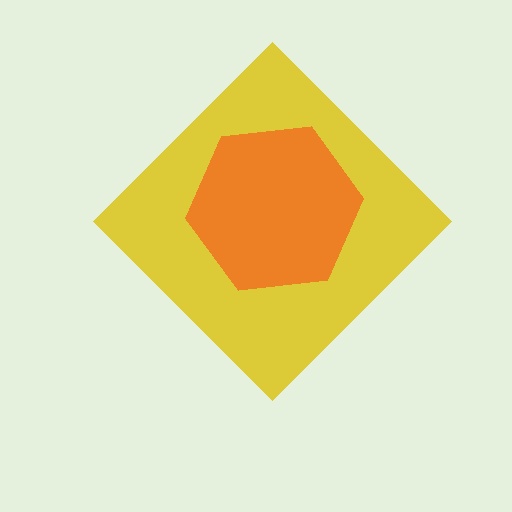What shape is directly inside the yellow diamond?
The orange hexagon.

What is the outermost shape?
The yellow diamond.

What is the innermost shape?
The orange hexagon.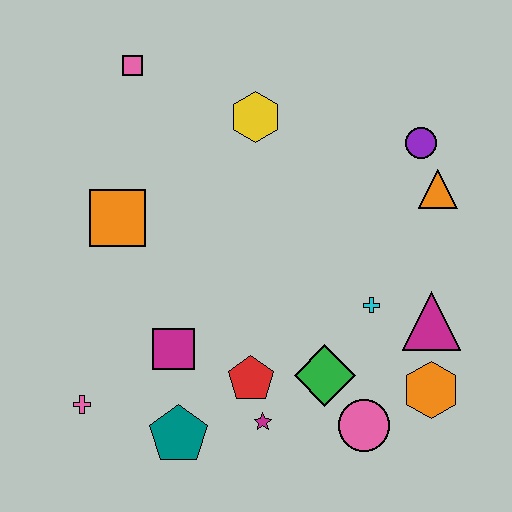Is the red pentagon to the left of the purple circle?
Yes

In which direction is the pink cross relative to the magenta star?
The pink cross is to the left of the magenta star.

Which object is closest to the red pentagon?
The magenta star is closest to the red pentagon.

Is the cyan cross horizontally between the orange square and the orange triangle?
Yes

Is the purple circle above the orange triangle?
Yes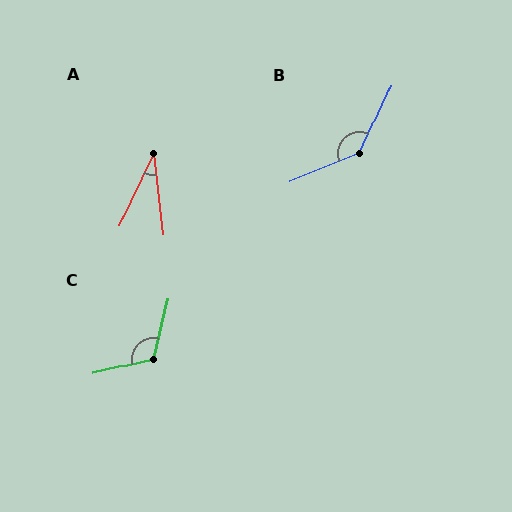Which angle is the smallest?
A, at approximately 32 degrees.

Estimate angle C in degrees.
Approximately 117 degrees.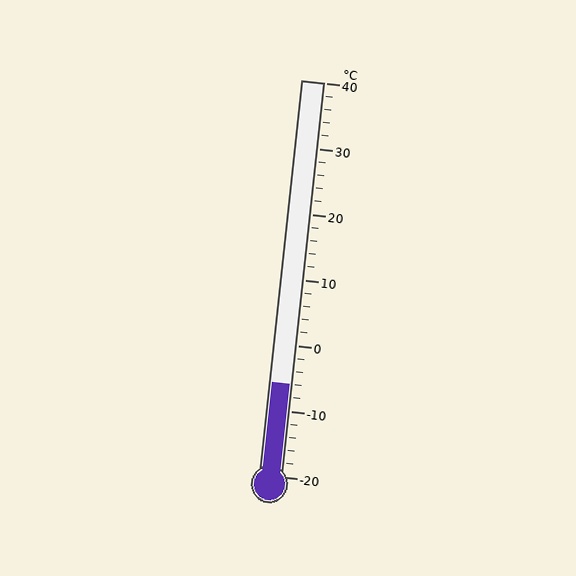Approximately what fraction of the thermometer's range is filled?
The thermometer is filled to approximately 25% of its range.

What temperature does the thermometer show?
The thermometer shows approximately -6°C.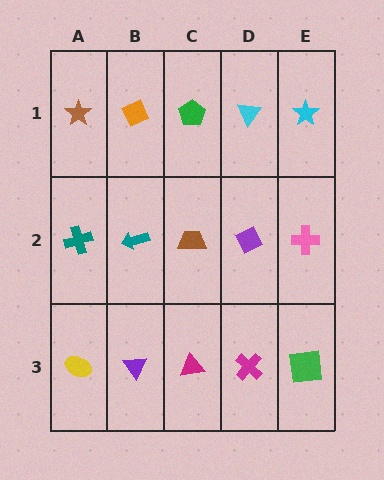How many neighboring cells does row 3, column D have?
3.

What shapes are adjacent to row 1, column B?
A teal arrow (row 2, column B), a brown star (row 1, column A), a green pentagon (row 1, column C).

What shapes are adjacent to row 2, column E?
A cyan star (row 1, column E), a green square (row 3, column E), a purple diamond (row 2, column D).